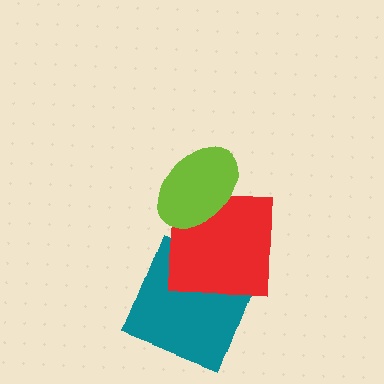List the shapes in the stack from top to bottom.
From top to bottom: the lime ellipse, the red square, the teal square.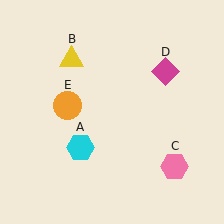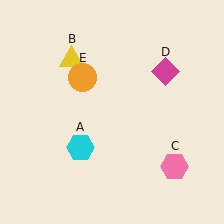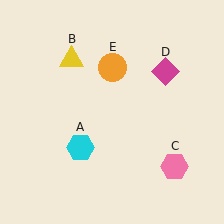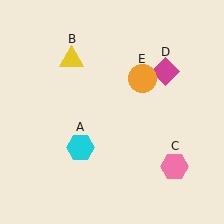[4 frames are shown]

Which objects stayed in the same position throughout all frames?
Cyan hexagon (object A) and yellow triangle (object B) and pink hexagon (object C) and magenta diamond (object D) remained stationary.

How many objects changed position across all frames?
1 object changed position: orange circle (object E).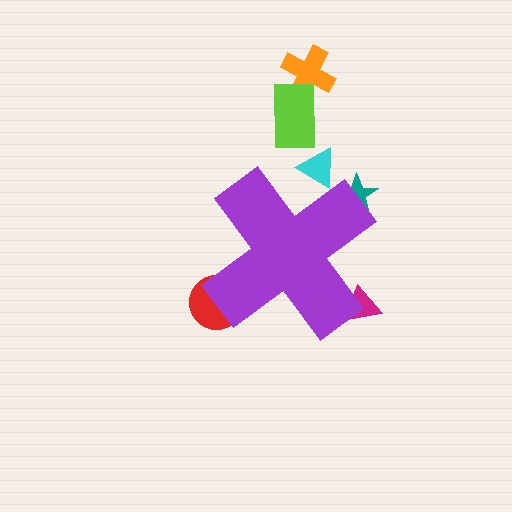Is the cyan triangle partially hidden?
Yes, the cyan triangle is partially hidden behind the purple cross.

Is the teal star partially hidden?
Yes, the teal star is partially hidden behind the purple cross.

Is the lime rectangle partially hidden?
No, the lime rectangle is fully visible.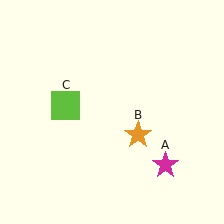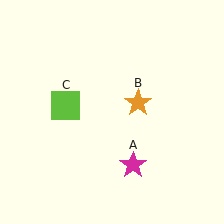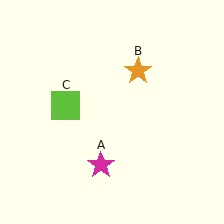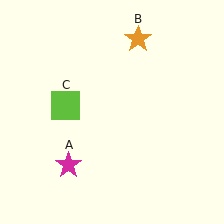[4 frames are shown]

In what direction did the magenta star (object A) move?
The magenta star (object A) moved left.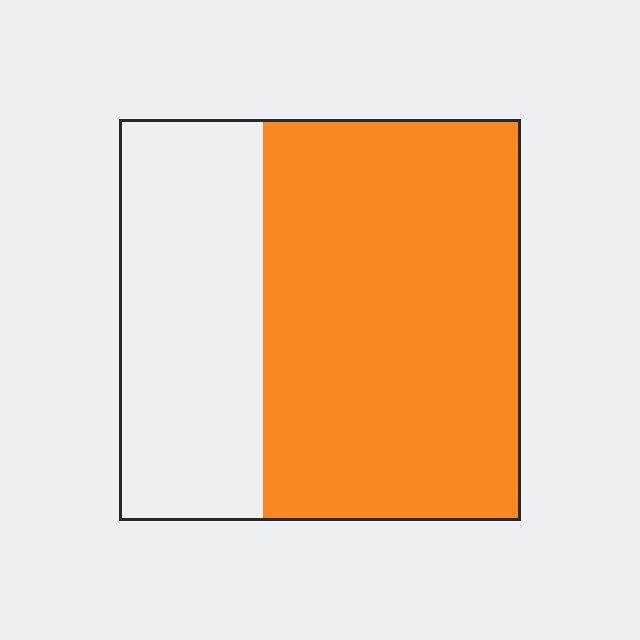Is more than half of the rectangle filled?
Yes.